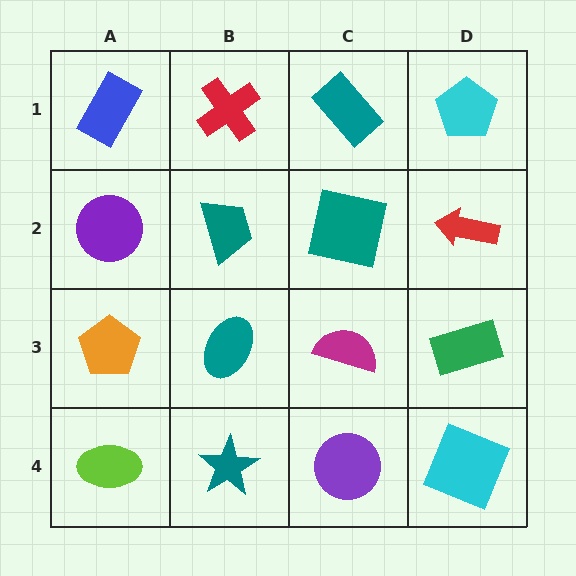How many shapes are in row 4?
4 shapes.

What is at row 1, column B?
A red cross.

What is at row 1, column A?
A blue rectangle.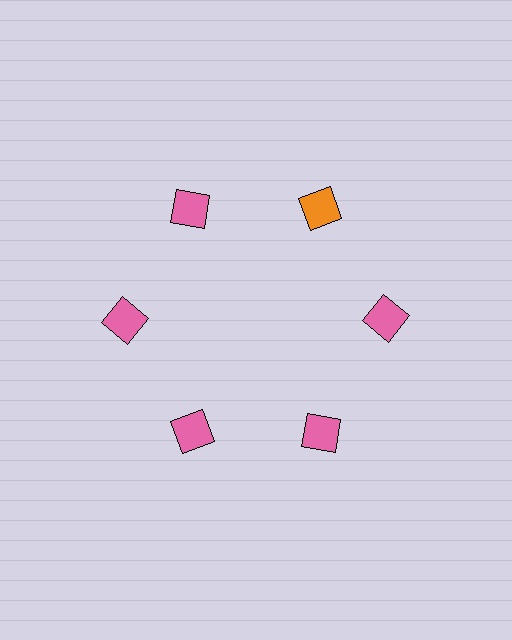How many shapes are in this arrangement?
There are 6 shapes arranged in a ring pattern.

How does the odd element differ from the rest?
It has a different color: orange instead of pink.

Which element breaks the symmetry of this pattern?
The orange diamond at roughly the 1 o'clock position breaks the symmetry. All other shapes are pink diamonds.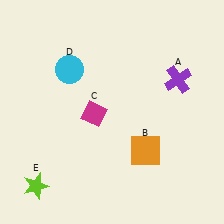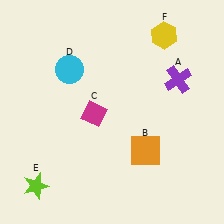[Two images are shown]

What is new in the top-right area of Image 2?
A yellow hexagon (F) was added in the top-right area of Image 2.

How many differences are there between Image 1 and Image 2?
There is 1 difference between the two images.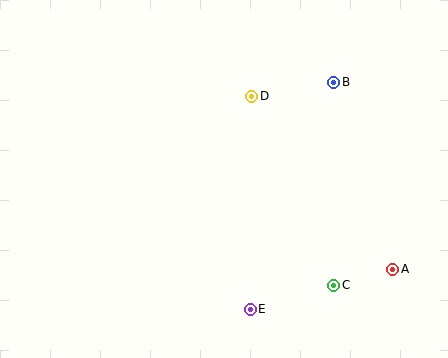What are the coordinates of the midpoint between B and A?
The midpoint between B and A is at (363, 176).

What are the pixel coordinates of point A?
Point A is at (393, 269).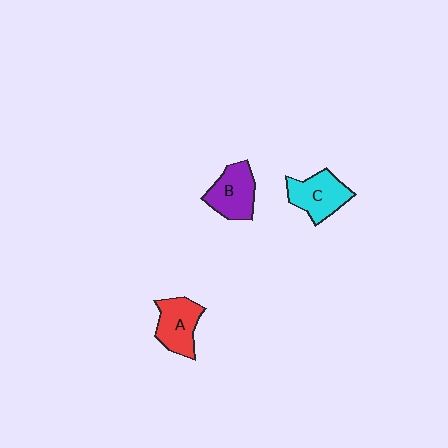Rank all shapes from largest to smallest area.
From largest to smallest: C (cyan), B (purple), A (red).